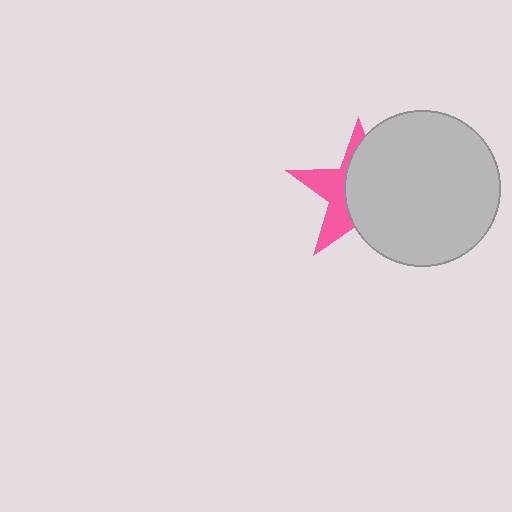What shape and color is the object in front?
The object in front is a light gray circle.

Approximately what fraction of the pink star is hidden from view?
Roughly 61% of the pink star is hidden behind the light gray circle.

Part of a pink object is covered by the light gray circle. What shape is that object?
It is a star.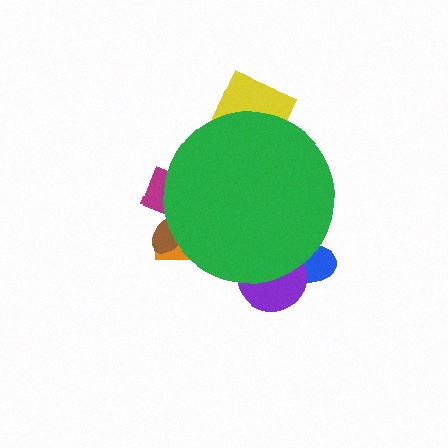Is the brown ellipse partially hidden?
Yes, the brown ellipse is partially hidden behind the green circle.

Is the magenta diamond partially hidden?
Yes, the magenta diamond is partially hidden behind the green circle.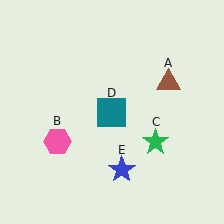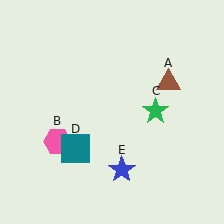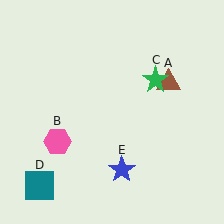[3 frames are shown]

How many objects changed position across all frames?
2 objects changed position: green star (object C), teal square (object D).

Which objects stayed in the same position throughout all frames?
Brown triangle (object A) and pink hexagon (object B) and blue star (object E) remained stationary.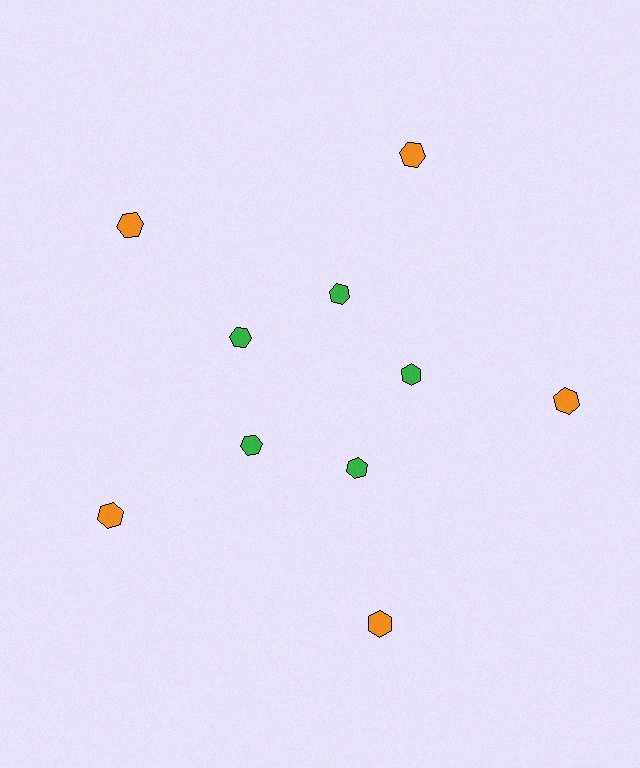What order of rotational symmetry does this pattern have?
This pattern has 5-fold rotational symmetry.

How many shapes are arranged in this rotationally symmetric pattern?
There are 10 shapes, arranged in 5 groups of 2.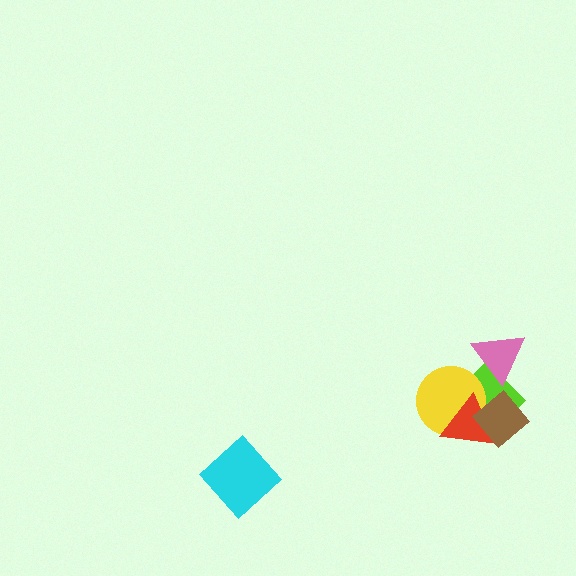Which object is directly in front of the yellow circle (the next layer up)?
The red triangle is directly in front of the yellow circle.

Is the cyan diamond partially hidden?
No, no other shape covers it.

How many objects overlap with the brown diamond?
3 objects overlap with the brown diamond.